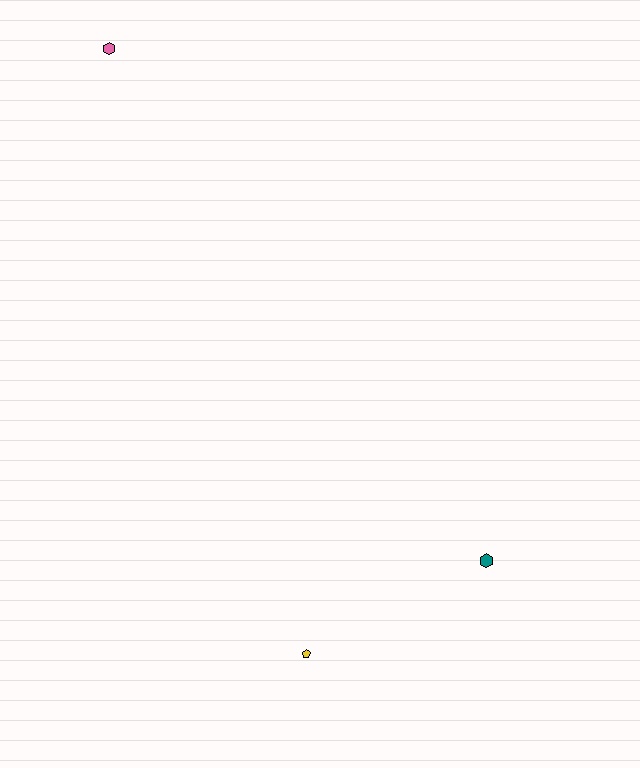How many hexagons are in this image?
There are 2 hexagons.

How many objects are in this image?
There are 3 objects.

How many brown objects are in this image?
There are no brown objects.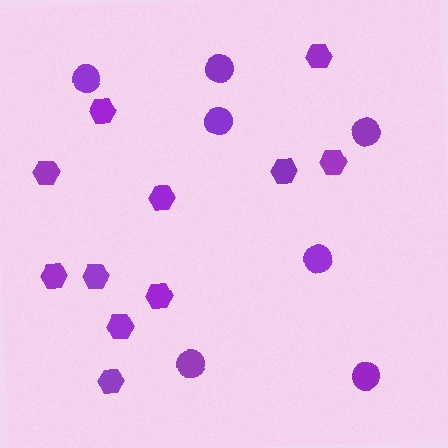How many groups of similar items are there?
There are 2 groups: one group of hexagons (11) and one group of circles (7).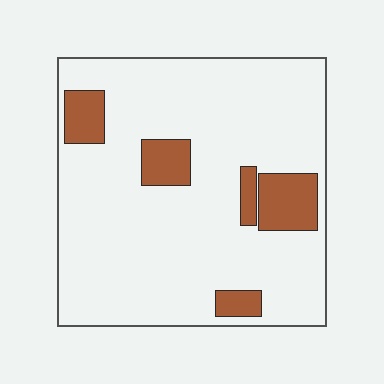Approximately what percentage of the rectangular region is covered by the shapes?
Approximately 15%.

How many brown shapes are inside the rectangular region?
5.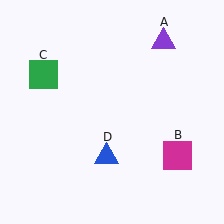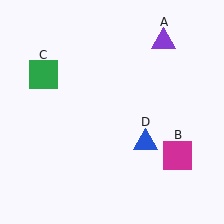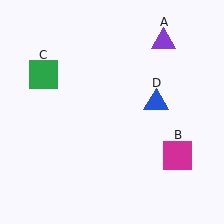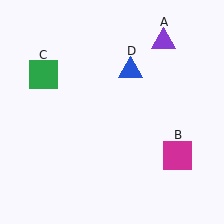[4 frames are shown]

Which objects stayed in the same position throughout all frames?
Purple triangle (object A) and magenta square (object B) and green square (object C) remained stationary.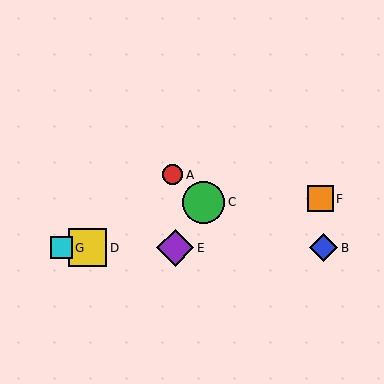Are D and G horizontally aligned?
Yes, both are at y≈248.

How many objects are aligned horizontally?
4 objects (B, D, E, G) are aligned horizontally.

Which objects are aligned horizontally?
Objects B, D, E, G are aligned horizontally.